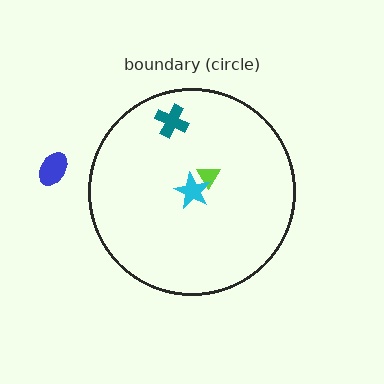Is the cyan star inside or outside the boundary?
Inside.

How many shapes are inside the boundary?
3 inside, 1 outside.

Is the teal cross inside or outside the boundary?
Inside.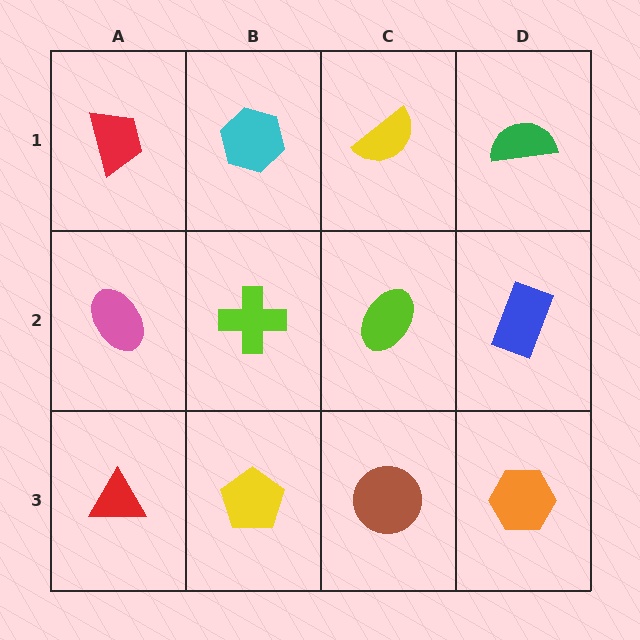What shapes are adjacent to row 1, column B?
A lime cross (row 2, column B), a red trapezoid (row 1, column A), a yellow semicircle (row 1, column C).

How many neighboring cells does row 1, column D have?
2.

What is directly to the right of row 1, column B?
A yellow semicircle.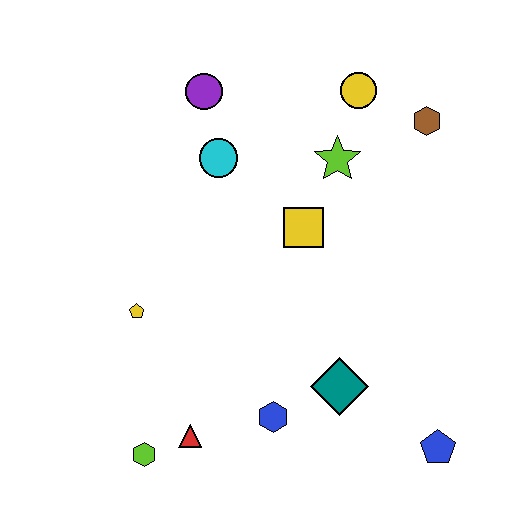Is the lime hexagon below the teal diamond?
Yes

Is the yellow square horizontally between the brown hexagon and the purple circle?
Yes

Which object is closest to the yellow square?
The lime star is closest to the yellow square.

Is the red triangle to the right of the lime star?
No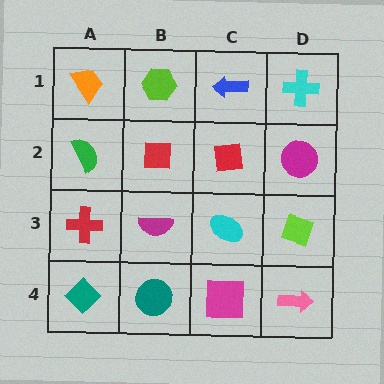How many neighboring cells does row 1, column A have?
2.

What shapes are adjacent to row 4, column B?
A magenta semicircle (row 3, column B), a teal diamond (row 4, column A), a magenta square (row 4, column C).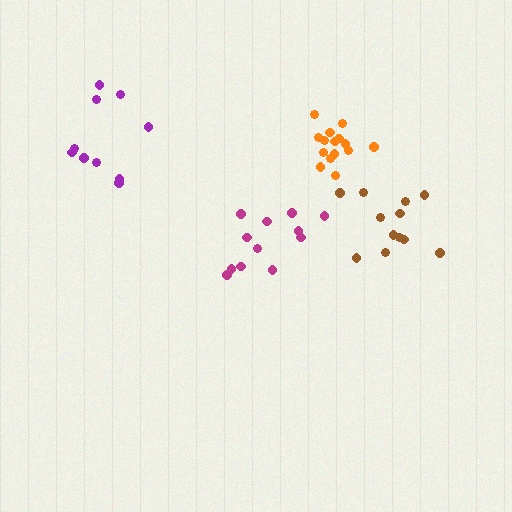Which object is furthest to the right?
The brown cluster is rightmost.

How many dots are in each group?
Group 1: 12 dots, Group 2: 15 dots, Group 3: 10 dots, Group 4: 12 dots (49 total).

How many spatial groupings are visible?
There are 4 spatial groupings.